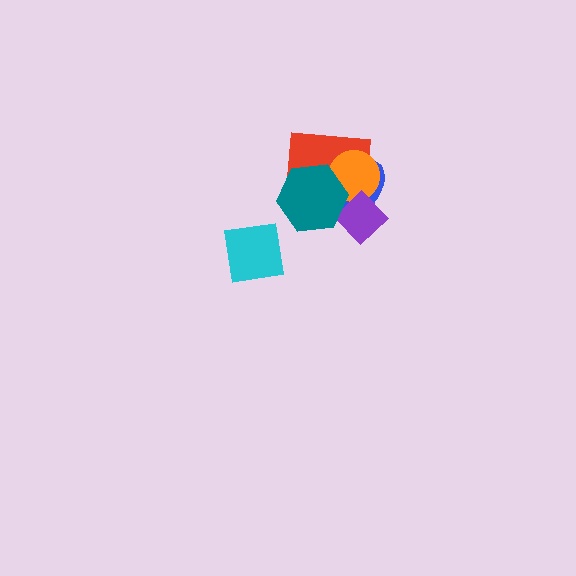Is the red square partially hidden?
Yes, it is partially covered by another shape.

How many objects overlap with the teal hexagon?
4 objects overlap with the teal hexagon.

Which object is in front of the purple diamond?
The teal hexagon is in front of the purple diamond.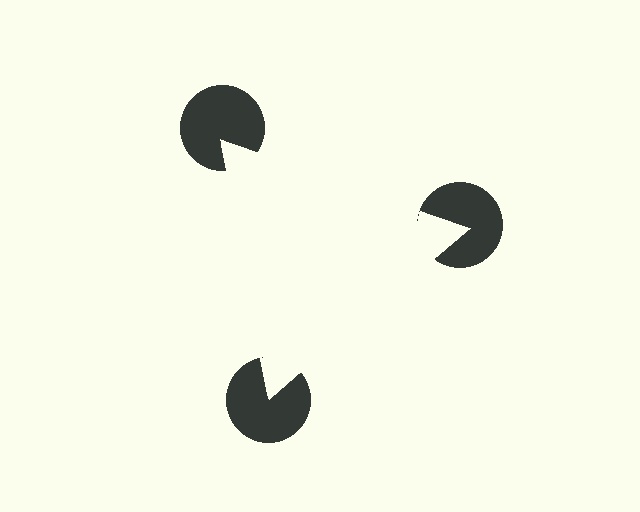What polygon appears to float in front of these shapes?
An illusory triangle — its edges are inferred from the aligned wedge cuts in the pac-man discs, not physically drawn.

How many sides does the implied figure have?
3 sides.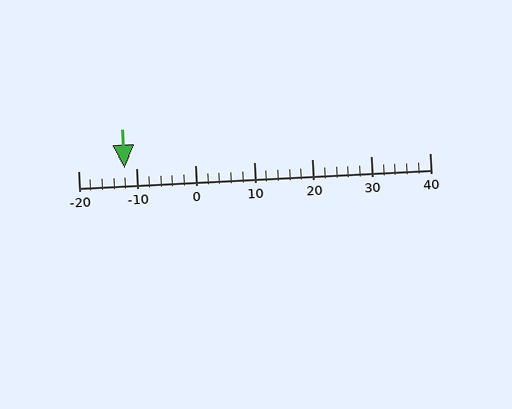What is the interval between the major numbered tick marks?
The major tick marks are spaced 10 units apart.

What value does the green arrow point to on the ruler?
The green arrow points to approximately -12.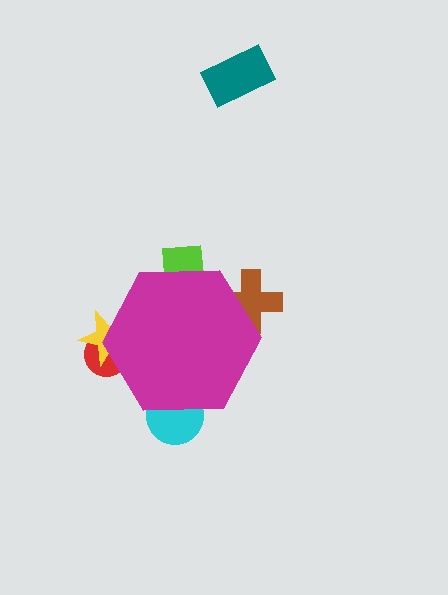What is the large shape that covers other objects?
A magenta hexagon.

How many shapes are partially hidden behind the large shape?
5 shapes are partially hidden.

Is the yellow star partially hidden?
Yes, the yellow star is partially hidden behind the magenta hexagon.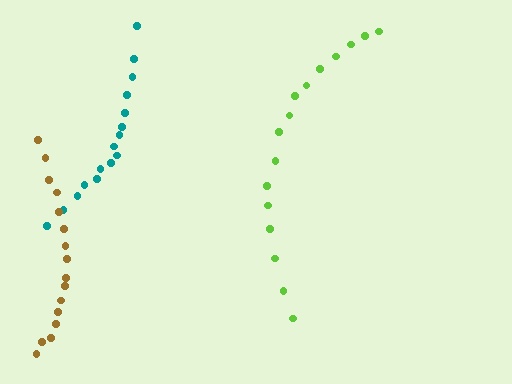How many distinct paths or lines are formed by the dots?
There are 3 distinct paths.